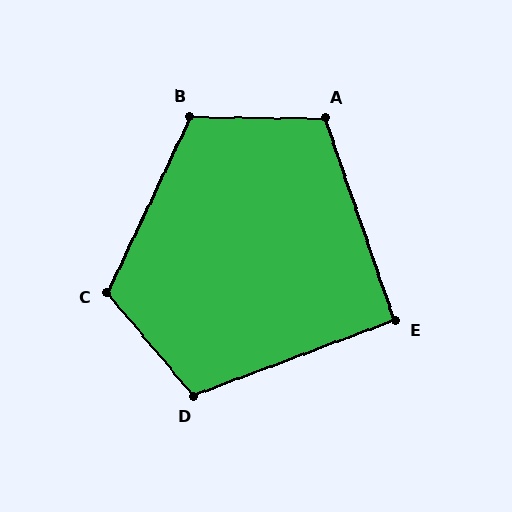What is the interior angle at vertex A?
Approximately 110 degrees (obtuse).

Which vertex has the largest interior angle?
C, at approximately 115 degrees.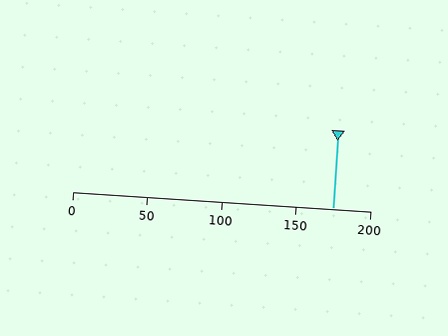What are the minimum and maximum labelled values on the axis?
The axis runs from 0 to 200.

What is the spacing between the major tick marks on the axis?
The major ticks are spaced 50 apart.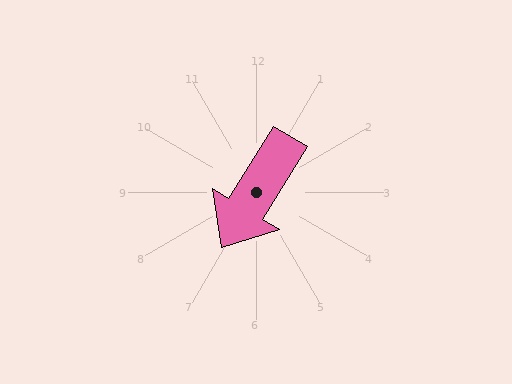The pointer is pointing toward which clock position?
Roughly 7 o'clock.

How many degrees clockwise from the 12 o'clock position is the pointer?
Approximately 212 degrees.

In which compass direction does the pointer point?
Southwest.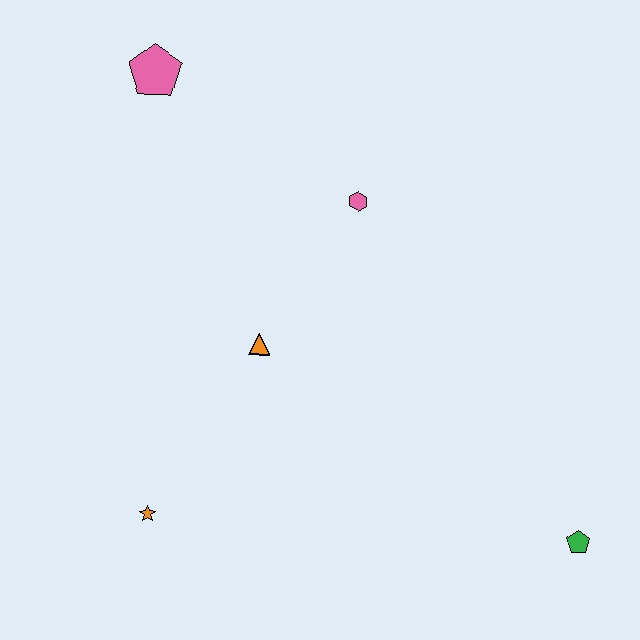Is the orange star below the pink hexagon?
Yes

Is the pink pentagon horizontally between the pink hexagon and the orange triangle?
No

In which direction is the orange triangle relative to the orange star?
The orange triangle is above the orange star.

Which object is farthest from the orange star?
The pink pentagon is farthest from the orange star.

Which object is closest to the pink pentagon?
The pink hexagon is closest to the pink pentagon.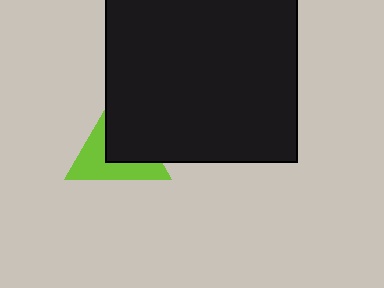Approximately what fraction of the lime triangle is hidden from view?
Roughly 51% of the lime triangle is hidden behind the black rectangle.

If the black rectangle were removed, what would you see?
You would see the complete lime triangle.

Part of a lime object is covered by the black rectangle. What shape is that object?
It is a triangle.